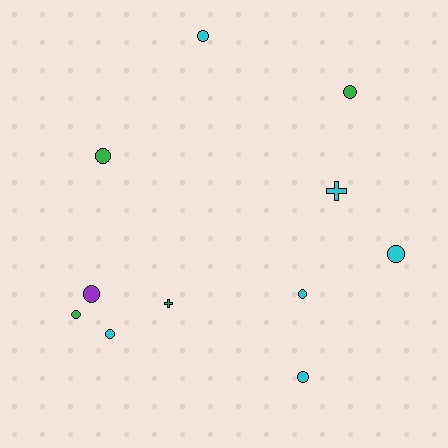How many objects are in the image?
There are 11 objects.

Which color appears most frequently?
Cyan, with 6 objects.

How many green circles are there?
There are 3 green circles.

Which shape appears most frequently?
Circle, with 9 objects.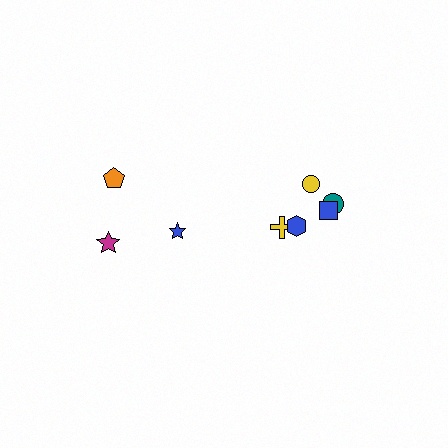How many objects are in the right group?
There are 5 objects.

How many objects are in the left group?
There are 3 objects.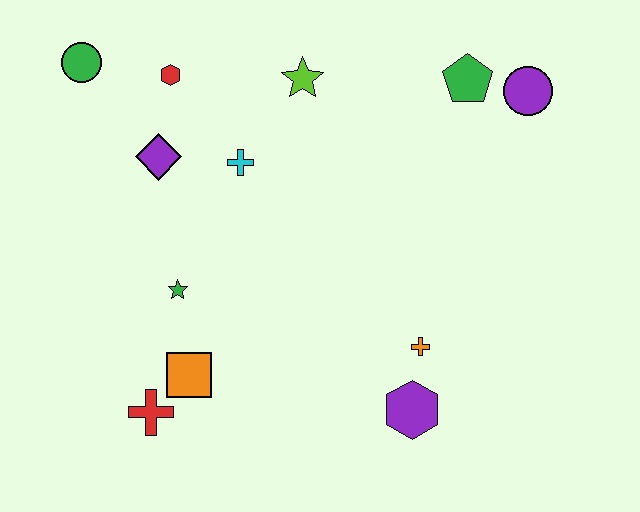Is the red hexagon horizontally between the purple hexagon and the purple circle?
No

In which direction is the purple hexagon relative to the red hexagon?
The purple hexagon is below the red hexagon.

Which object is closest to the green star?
The orange square is closest to the green star.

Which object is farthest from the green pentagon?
The red cross is farthest from the green pentagon.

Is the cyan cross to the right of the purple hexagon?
No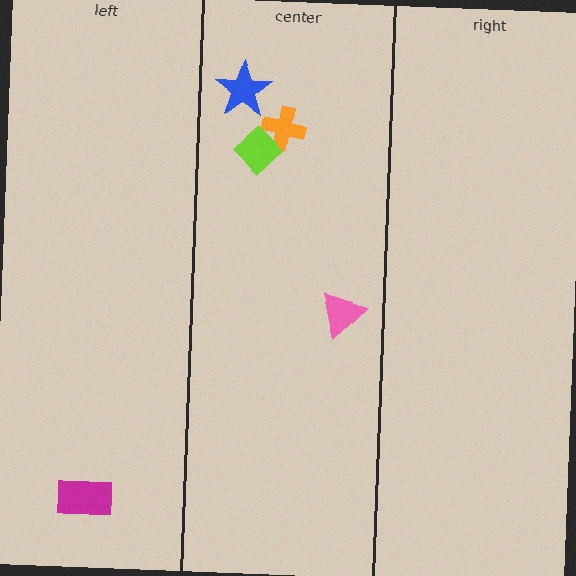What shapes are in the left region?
The magenta rectangle.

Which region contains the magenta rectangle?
The left region.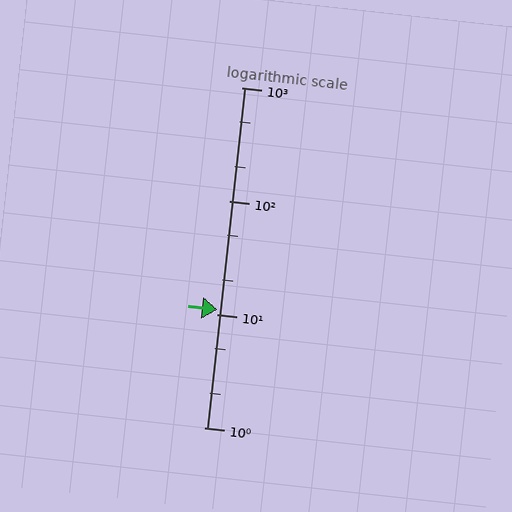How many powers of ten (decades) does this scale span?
The scale spans 3 decades, from 1 to 1000.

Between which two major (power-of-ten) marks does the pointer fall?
The pointer is between 10 and 100.